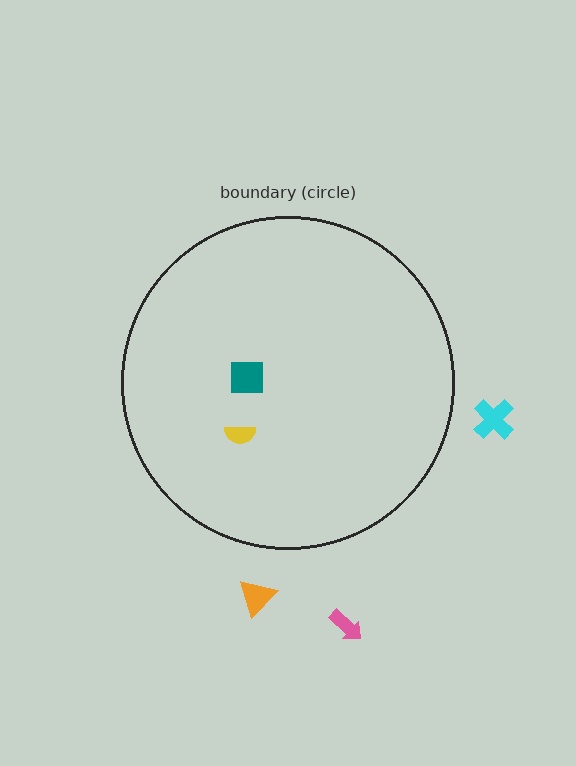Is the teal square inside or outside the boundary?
Inside.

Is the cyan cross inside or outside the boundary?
Outside.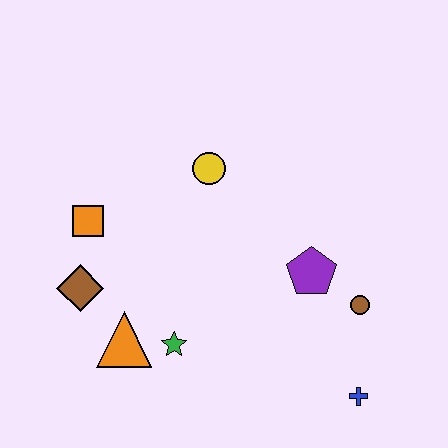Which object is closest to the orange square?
The brown diamond is closest to the orange square.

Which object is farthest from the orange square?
The blue cross is farthest from the orange square.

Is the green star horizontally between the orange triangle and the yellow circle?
Yes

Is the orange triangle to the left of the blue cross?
Yes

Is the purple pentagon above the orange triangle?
Yes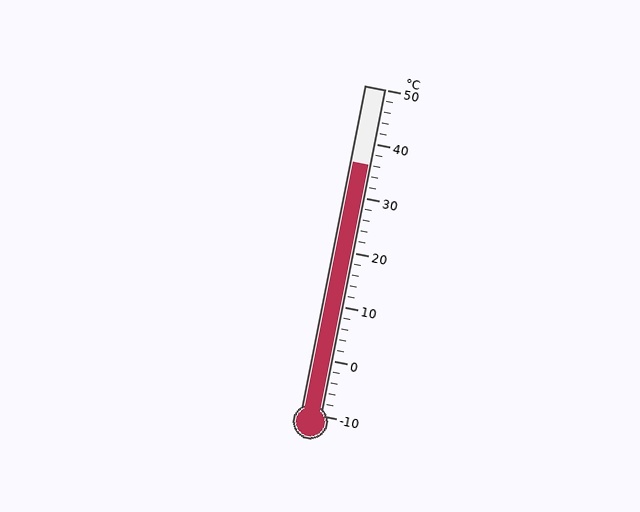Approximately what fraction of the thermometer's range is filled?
The thermometer is filled to approximately 75% of its range.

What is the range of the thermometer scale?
The thermometer scale ranges from -10°C to 50°C.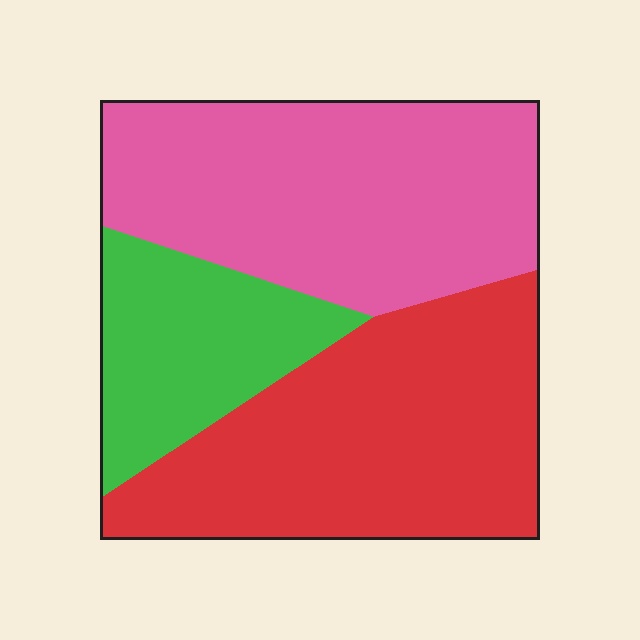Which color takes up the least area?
Green, at roughly 20%.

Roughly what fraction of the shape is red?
Red takes up about two fifths (2/5) of the shape.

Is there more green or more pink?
Pink.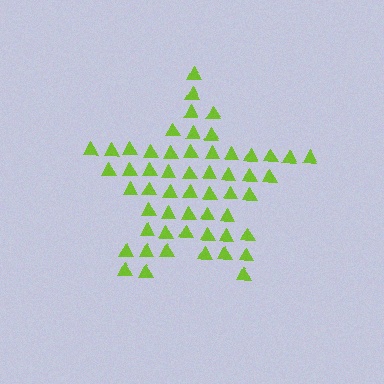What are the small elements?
The small elements are triangles.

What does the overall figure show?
The overall figure shows a star.